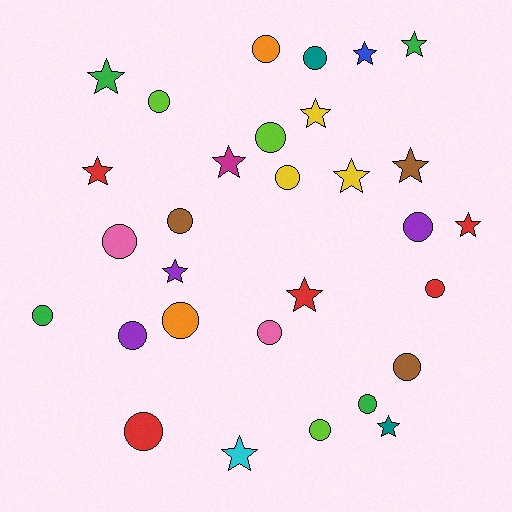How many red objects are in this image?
There are 5 red objects.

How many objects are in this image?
There are 30 objects.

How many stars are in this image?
There are 13 stars.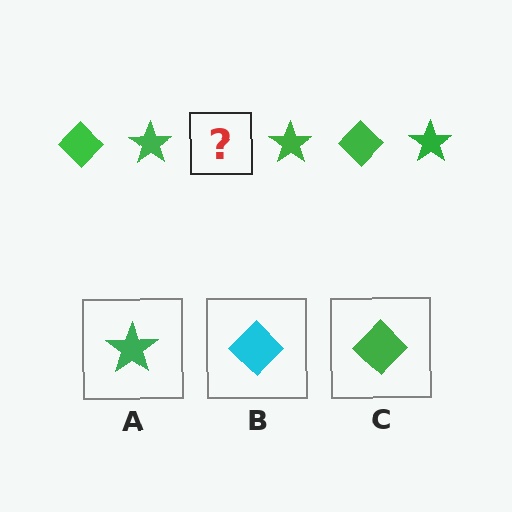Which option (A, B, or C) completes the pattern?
C.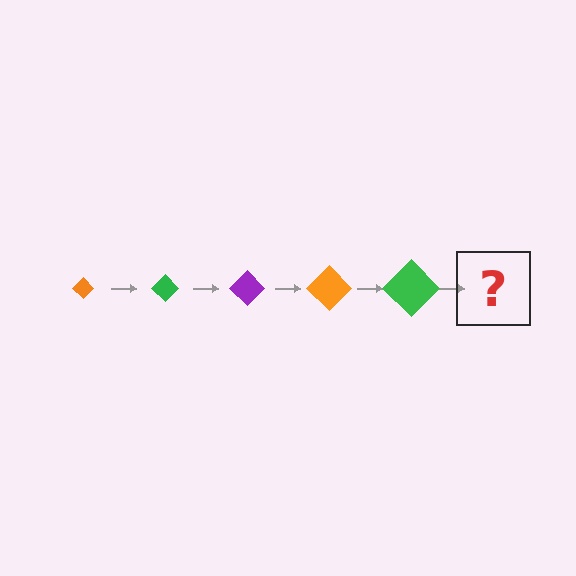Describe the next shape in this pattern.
It should be a purple diamond, larger than the previous one.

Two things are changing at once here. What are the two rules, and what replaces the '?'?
The two rules are that the diamond grows larger each step and the color cycles through orange, green, and purple. The '?' should be a purple diamond, larger than the previous one.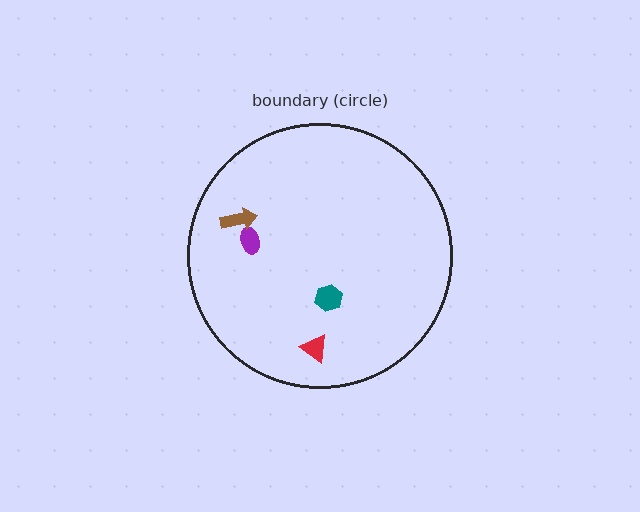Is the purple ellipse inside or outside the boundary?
Inside.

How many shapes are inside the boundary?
4 inside, 0 outside.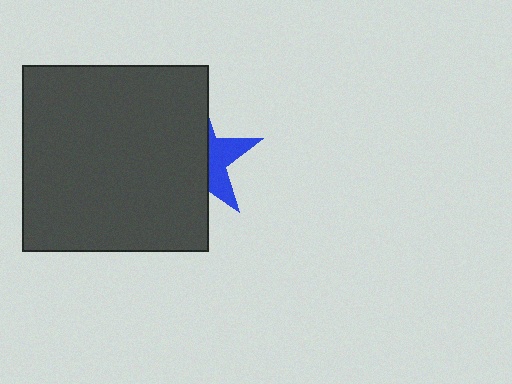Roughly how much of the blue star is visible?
A small part of it is visible (roughly 36%).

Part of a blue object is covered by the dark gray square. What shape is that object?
It is a star.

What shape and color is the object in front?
The object in front is a dark gray square.